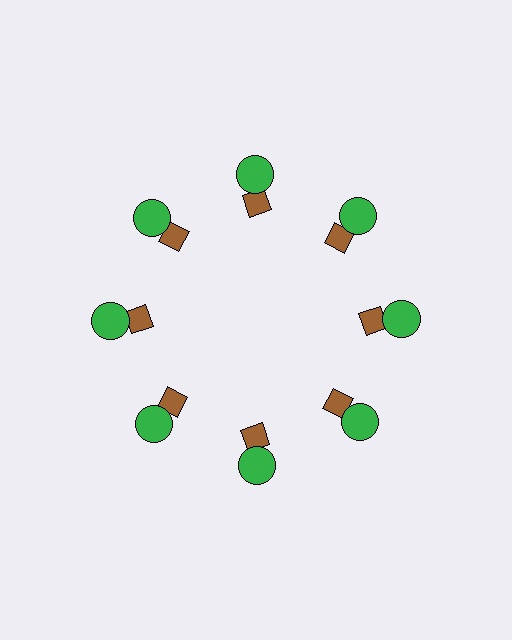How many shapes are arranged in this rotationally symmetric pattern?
There are 16 shapes, arranged in 8 groups of 2.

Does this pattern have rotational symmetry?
Yes, this pattern has 8-fold rotational symmetry. It looks the same after rotating 45 degrees around the center.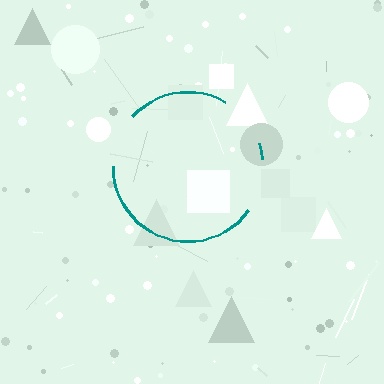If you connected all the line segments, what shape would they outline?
They would outline a circle.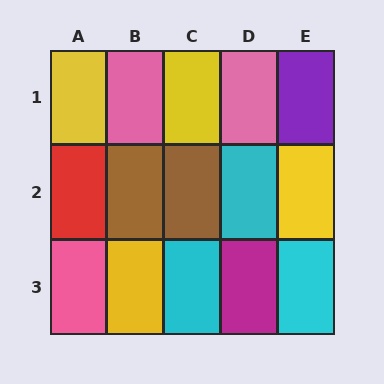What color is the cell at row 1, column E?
Purple.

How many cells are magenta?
1 cell is magenta.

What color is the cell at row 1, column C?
Yellow.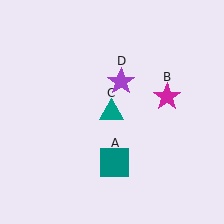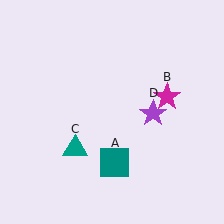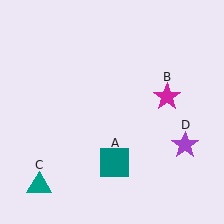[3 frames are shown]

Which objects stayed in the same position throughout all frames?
Teal square (object A) and magenta star (object B) remained stationary.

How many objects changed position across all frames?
2 objects changed position: teal triangle (object C), purple star (object D).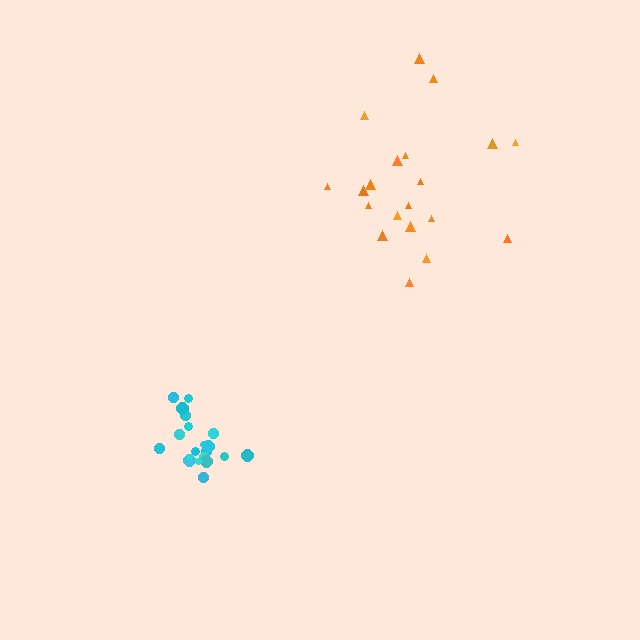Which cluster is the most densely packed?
Cyan.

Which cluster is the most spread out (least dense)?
Orange.